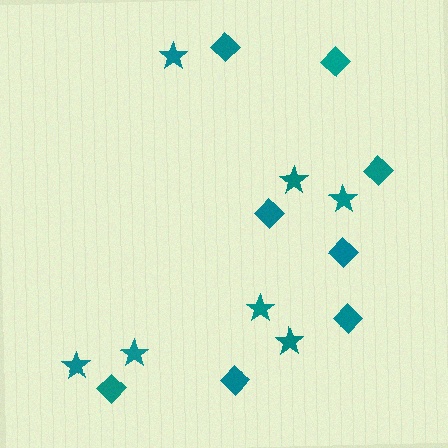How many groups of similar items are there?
There are 2 groups: one group of stars (7) and one group of diamonds (8).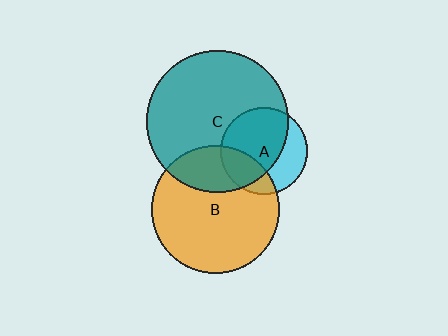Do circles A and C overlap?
Yes.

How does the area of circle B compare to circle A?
Approximately 2.2 times.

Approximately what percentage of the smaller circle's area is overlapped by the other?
Approximately 65%.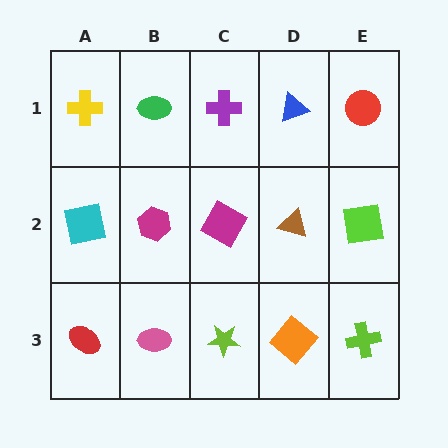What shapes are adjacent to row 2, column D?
A blue triangle (row 1, column D), an orange diamond (row 3, column D), a magenta square (row 2, column C), a lime square (row 2, column E).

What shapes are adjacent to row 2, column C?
A purple cross (row 1, column C), a lime star (row 3, column C), a magenta hexagon (row 2, column B), a brown triangle (row 2, column D).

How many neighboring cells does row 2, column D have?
4.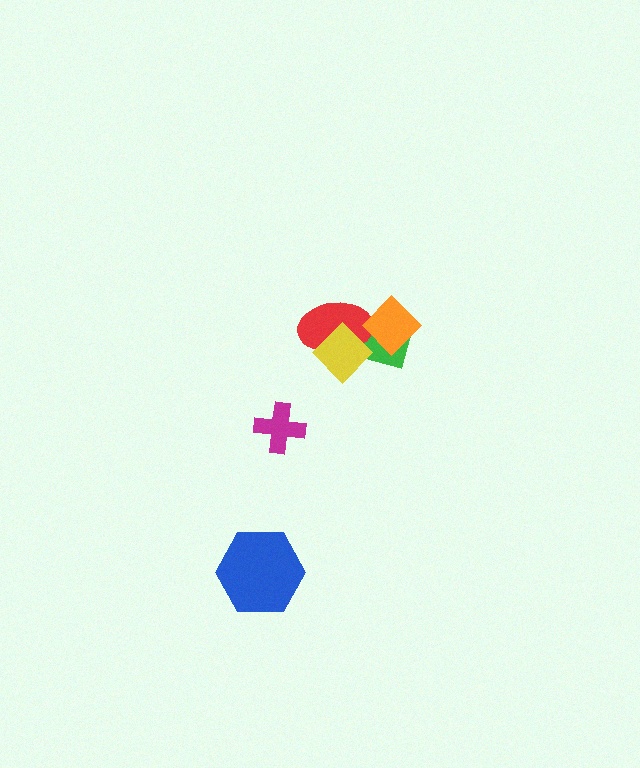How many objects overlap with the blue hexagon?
0 objects overlap with the blue hexagon.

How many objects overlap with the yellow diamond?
2 objects overlap with the yellow diamond.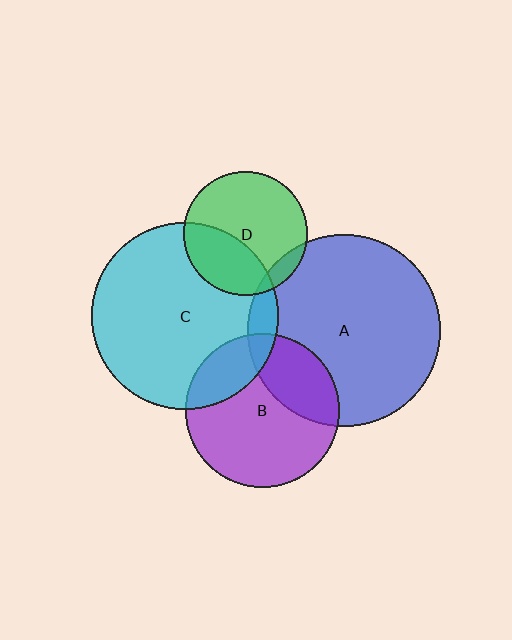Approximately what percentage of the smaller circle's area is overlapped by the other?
Approximately 20%.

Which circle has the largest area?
Circle A (blue).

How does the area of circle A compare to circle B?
Approximately 1.6 times.